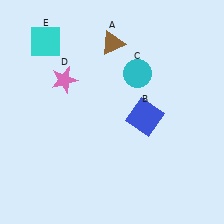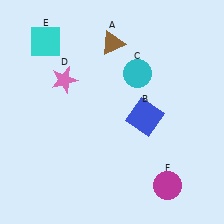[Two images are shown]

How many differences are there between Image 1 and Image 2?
There is 1 difference between the two images.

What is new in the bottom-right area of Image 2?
A magenta circle (F) was added in the bottom-right area of Image 2.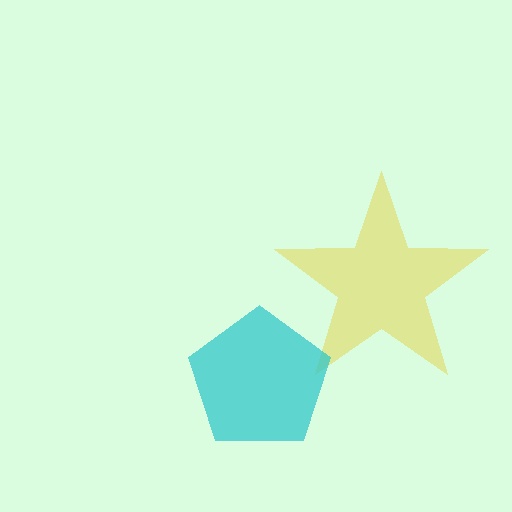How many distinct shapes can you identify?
There are 2 distinct shapes: a yellow star, a cyan pentagon.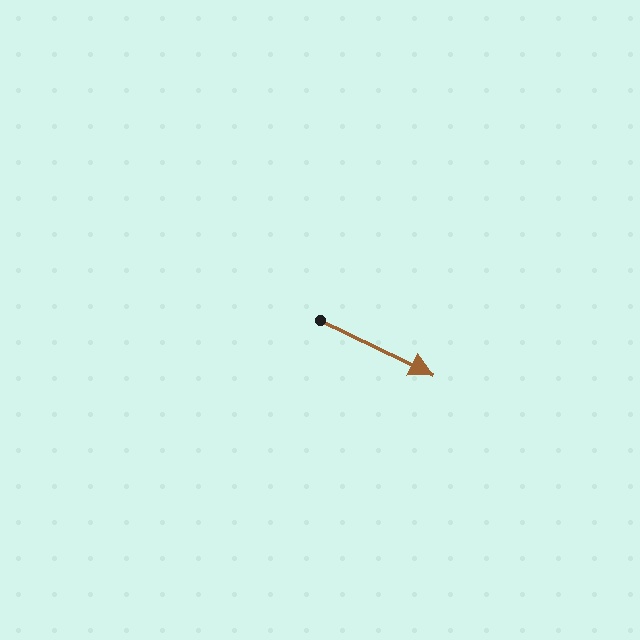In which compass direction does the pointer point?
Southeast.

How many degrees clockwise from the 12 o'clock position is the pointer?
Approximately 116 degrees.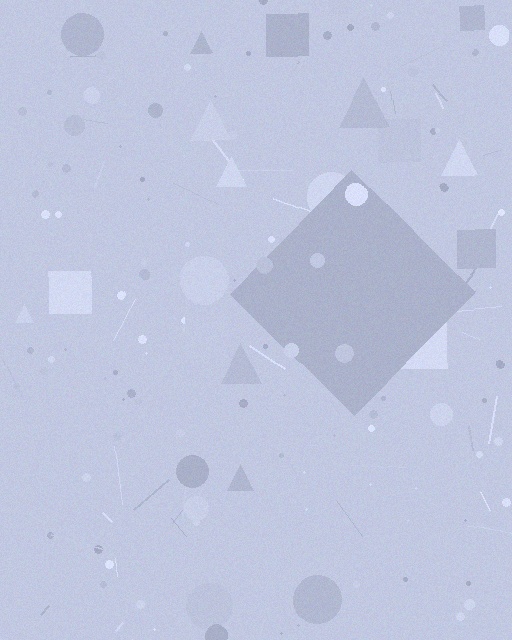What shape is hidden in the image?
A diamond is hidden in the image.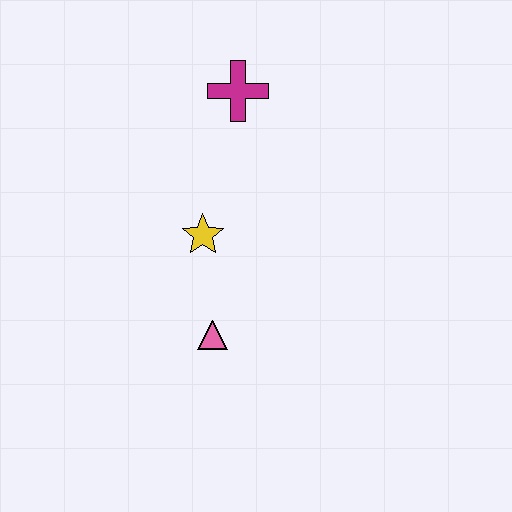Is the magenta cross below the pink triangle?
No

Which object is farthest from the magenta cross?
The pink triangle is farthest from the magenta cross.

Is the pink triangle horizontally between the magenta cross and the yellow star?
Yes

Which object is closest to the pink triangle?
The yellow star is closest to the pink triangle.